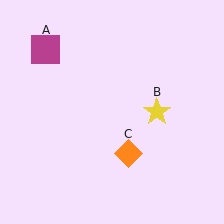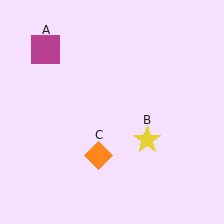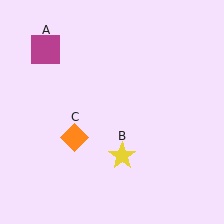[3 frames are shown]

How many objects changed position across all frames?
2 objects changed position: yellow star (object B), orange diamond (object C).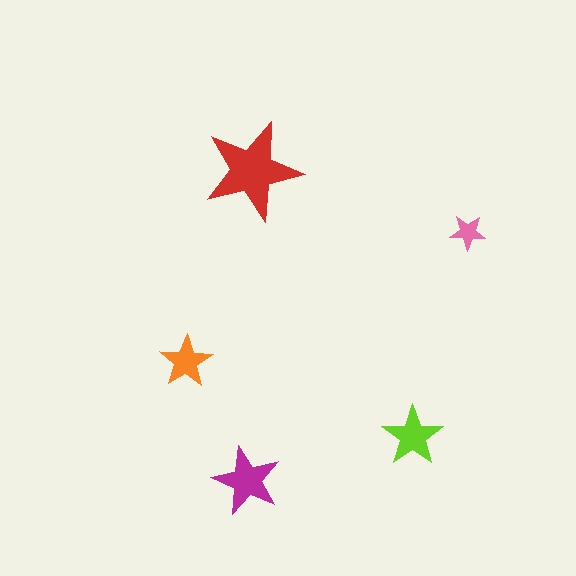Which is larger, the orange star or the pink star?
The orange one.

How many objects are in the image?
There are 5 objects in the image.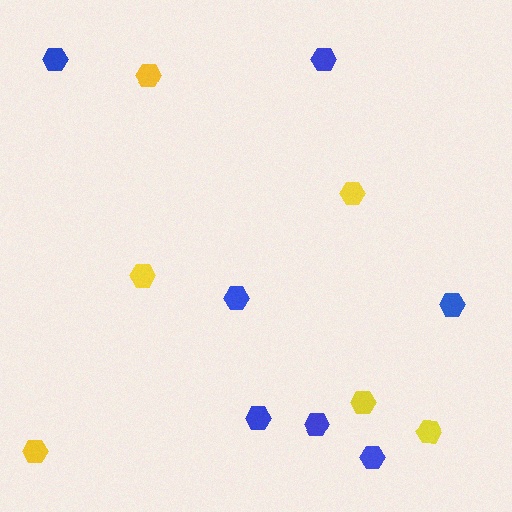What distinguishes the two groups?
There are 2 groups: one group of yellow hexagons (6) and one group of blue hexagons (7).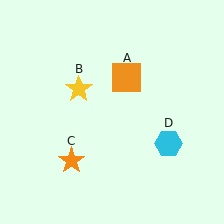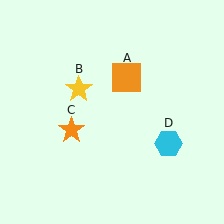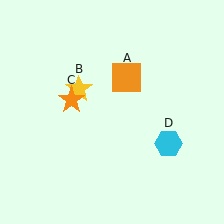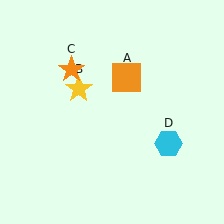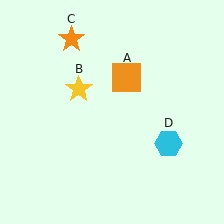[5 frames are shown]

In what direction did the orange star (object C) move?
The orange star (object C) moved up.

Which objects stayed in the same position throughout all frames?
Orange square (object A) and yellow star (object B) and cyan hexagon (object D) remained stationary.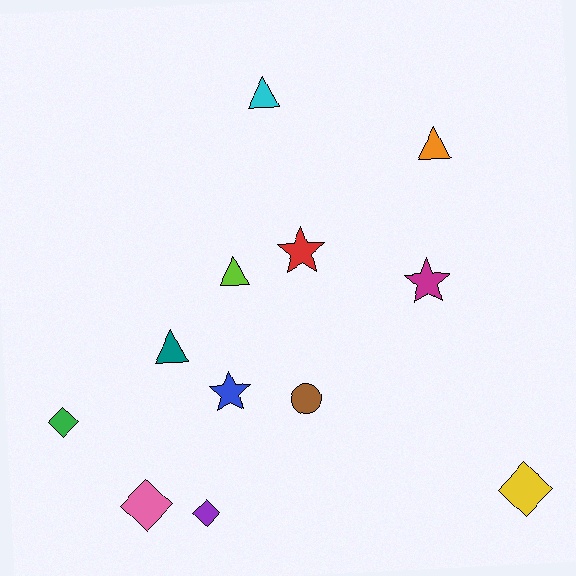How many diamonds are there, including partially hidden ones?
There are 4 diamonds.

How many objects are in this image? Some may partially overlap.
There are 12 objects.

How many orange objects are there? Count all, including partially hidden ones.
There is 1 orange object.